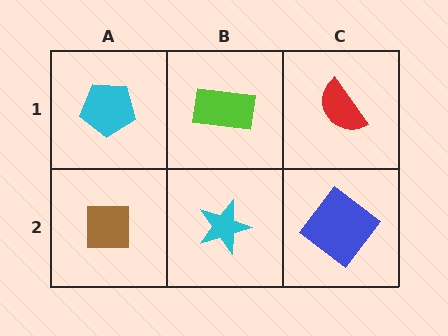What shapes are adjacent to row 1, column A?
A brown square (row 2, column A), a lime rectangle (row 1, column B).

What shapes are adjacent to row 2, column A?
A cyan pentagon (row 1, column A), a cyan star (row 2, column B).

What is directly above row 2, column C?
A red semicircle.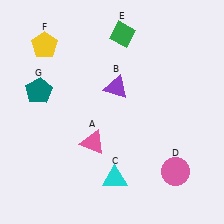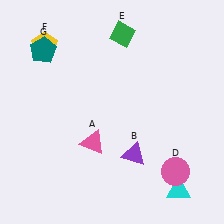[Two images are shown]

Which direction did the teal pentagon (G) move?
The teal pentagon (G) moved up.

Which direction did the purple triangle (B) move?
The purple triangle (B) moved down.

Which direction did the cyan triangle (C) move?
The cyan triangle (C) moved right.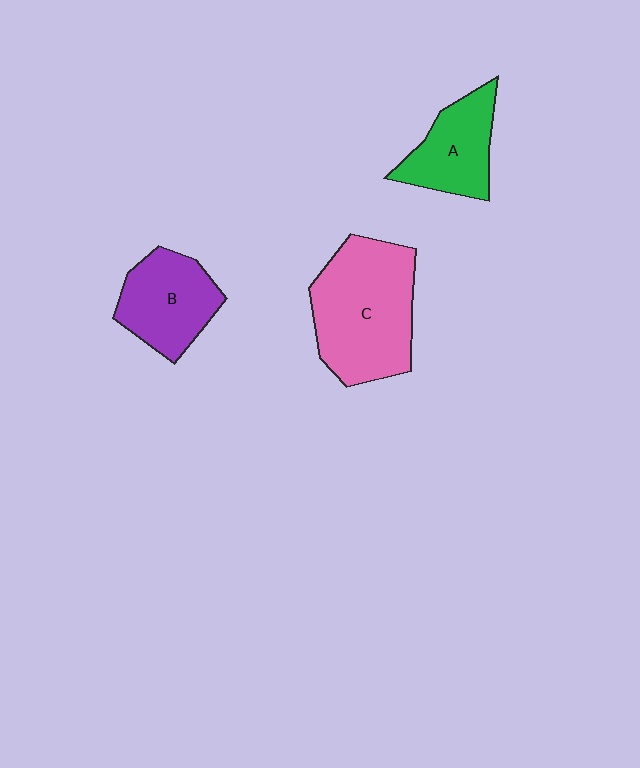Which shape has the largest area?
Shape C (pink).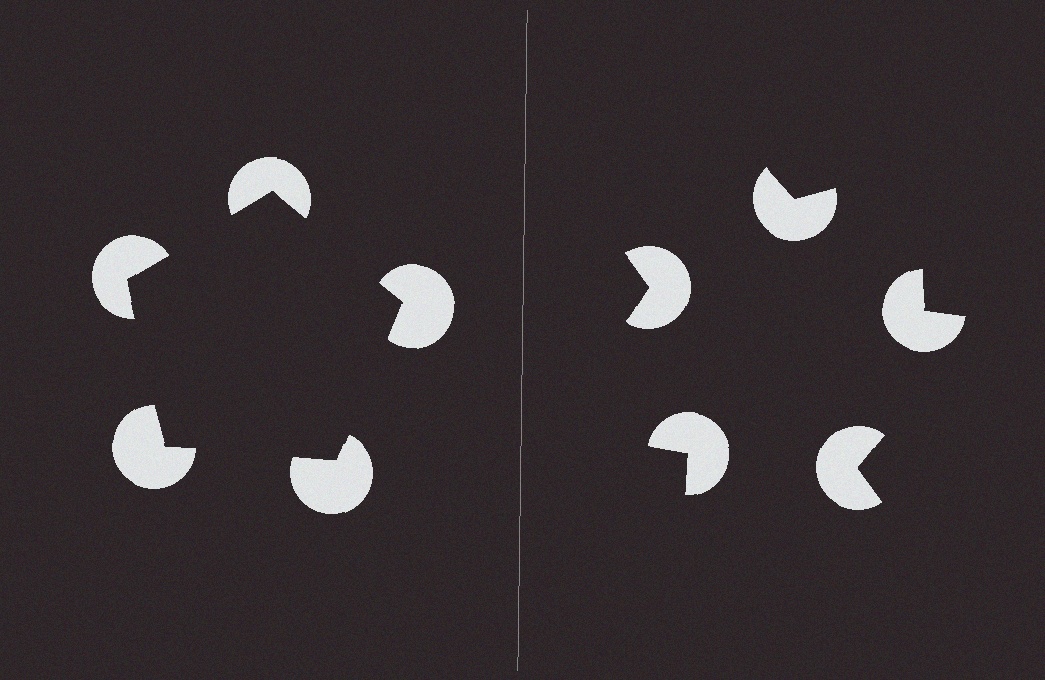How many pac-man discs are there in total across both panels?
10 — 5 on each side.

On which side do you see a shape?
An illusory pentagon appears on the left side. On the right side the wedge cuts are rotated, so no coherent shape forms.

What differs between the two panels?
The pac-man discs are positioned identically on both sides; only the wedge orientations differ. On the left they align to a pentagon; on the right they are misaligned.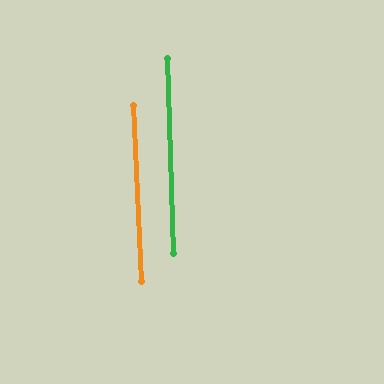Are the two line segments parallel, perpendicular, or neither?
Parallel — their directions differ by only 0.5°.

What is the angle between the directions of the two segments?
Approximately 0 degrees.